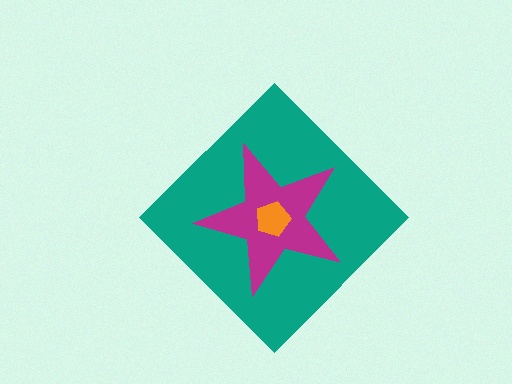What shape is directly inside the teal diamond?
The magenta star.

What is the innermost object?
The orange pentagon.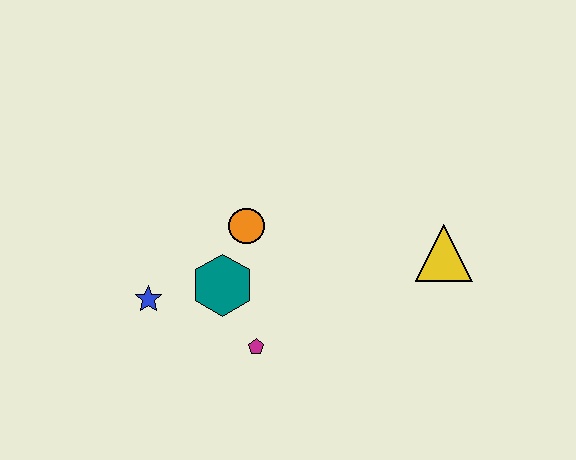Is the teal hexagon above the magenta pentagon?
Yes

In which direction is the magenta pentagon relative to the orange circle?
The magenta pentagon is below the orange circle.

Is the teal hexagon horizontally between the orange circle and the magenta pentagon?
No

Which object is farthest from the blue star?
The yellow triangle is farthest from the blue star.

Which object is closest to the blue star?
The teal hexagon is closest to the blue star.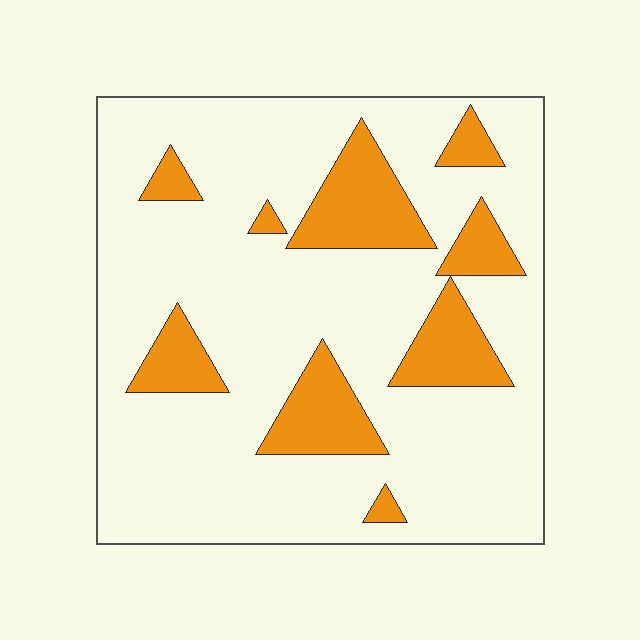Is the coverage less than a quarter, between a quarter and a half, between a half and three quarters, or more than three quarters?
Less than a quarter.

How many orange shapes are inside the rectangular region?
9.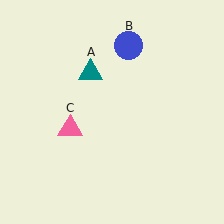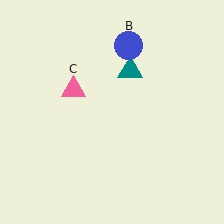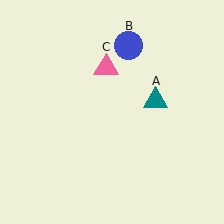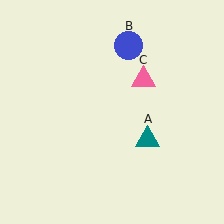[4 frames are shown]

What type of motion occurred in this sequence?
The teal triangle (object A), pink triangle (object C) rotated clockwise around the center of the scene.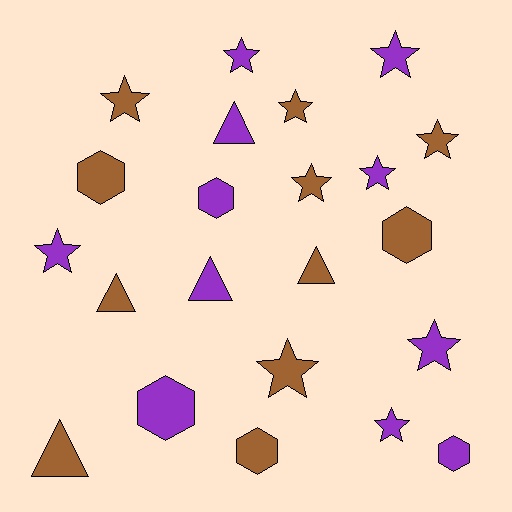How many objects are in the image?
There are 22 objects.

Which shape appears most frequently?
Star, with 11 objects.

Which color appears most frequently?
Brown, with 11 objects.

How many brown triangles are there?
There are 3 brown triangles.